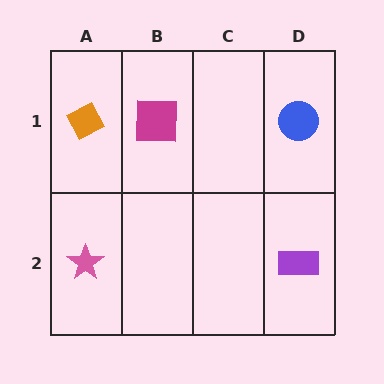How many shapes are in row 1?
3 shapes.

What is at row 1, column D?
A blue circle.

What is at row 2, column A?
A pink star.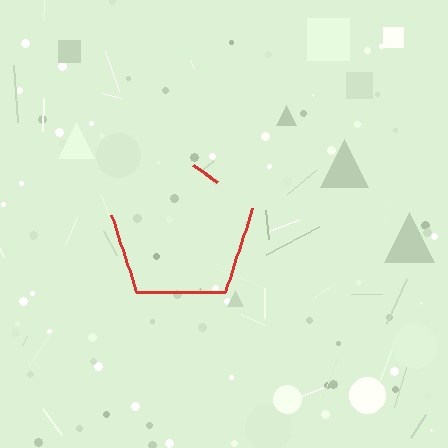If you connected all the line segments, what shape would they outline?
They would outline a pentagon.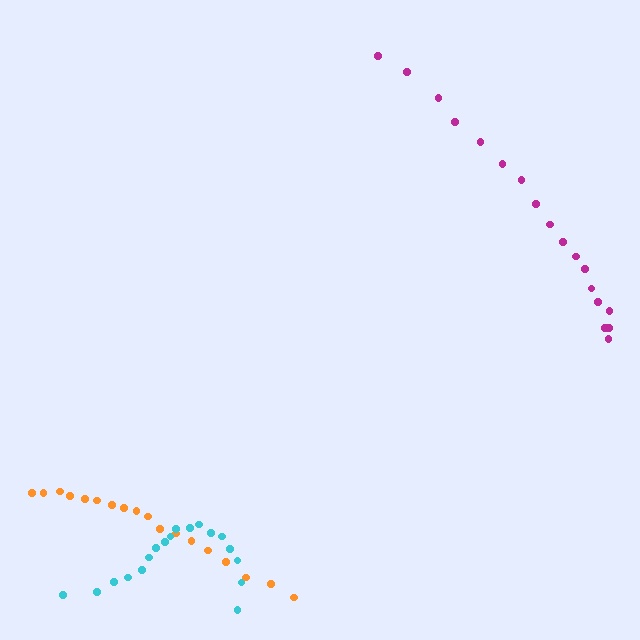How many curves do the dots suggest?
There are 3 distinct paths.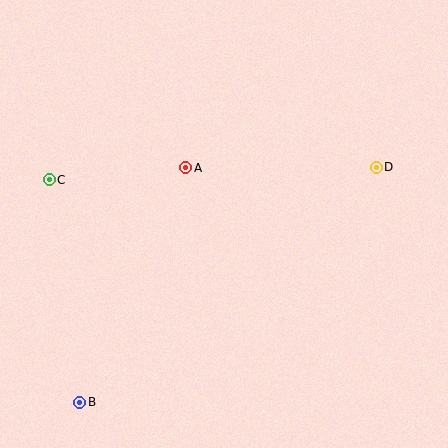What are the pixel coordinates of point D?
Point D is at (376, 167).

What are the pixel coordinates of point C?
Point C is at (49, 180).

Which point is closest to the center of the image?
Point A at (186, 168) is closest to the center.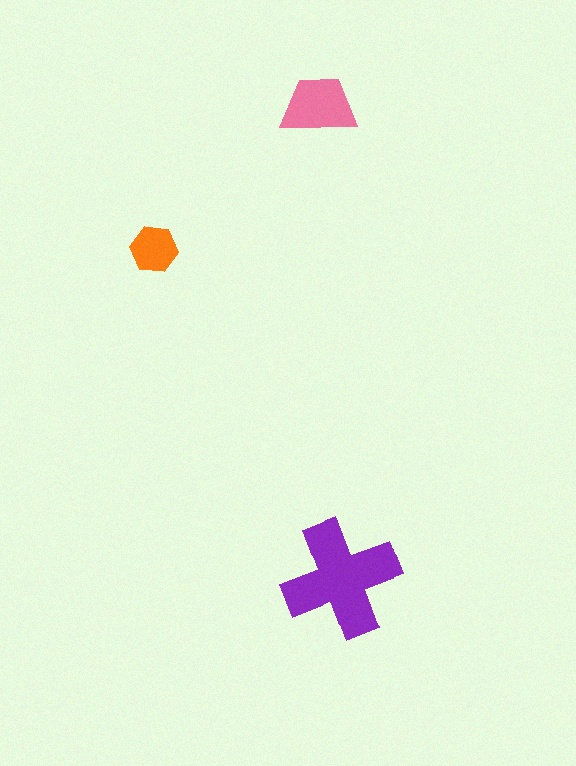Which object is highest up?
The pink trapezoid is topmost.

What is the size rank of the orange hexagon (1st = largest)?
3rd.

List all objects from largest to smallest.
The purple cross, the pink trapezoid, the orange hexagon.